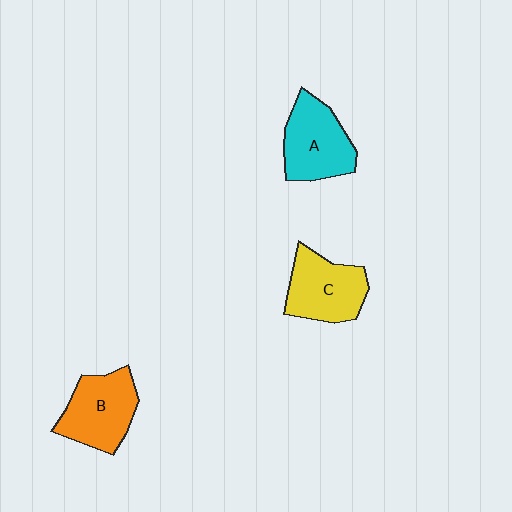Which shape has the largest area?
Shape B (orange).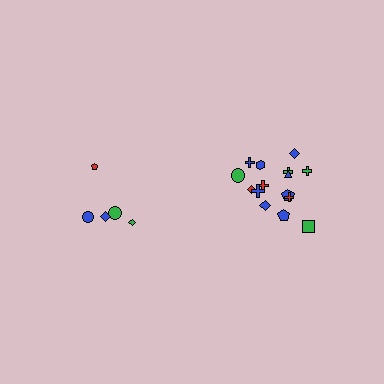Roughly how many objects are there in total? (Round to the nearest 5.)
Roughly 20 objects in total.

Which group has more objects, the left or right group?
The right group.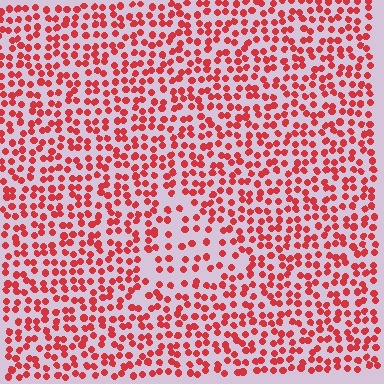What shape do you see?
I see a triangle.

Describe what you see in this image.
The image contains small red elements arranged at two different densities. A triangle-shaped region is visible where the elements are less densely packed than the surrounding area.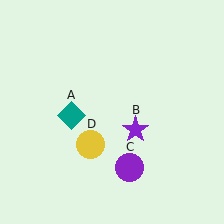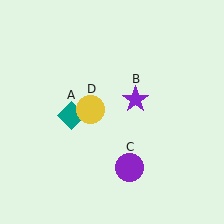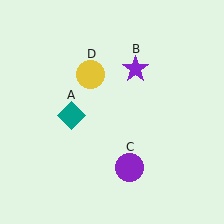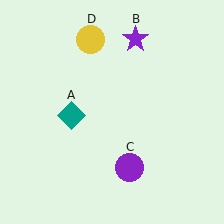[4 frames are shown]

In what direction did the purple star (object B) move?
The purple star (object B) moved up.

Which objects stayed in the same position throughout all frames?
Teal diamond (object A) and purple circle (object C) remained stationary.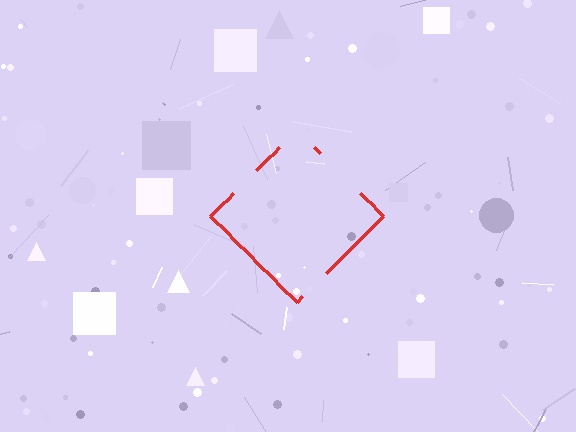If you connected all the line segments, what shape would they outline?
They would outline a diamond.